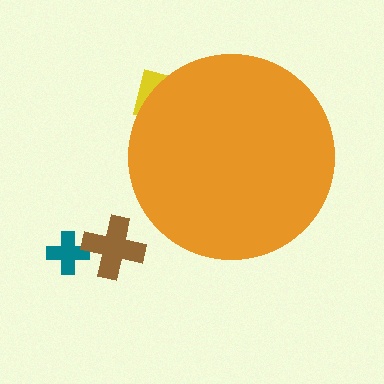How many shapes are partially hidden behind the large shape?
1 shape is partially hidden.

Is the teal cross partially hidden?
No, the teal cross is fully visible.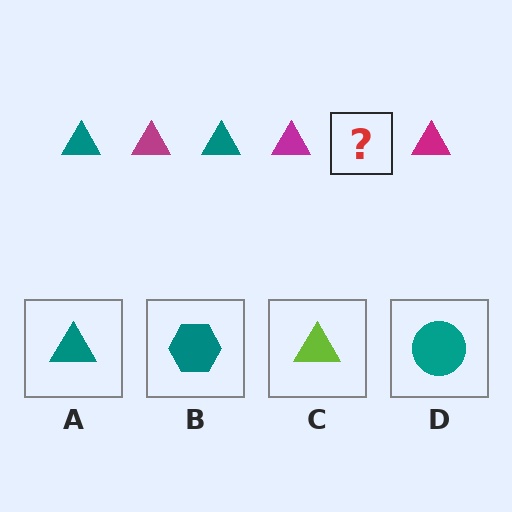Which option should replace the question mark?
Option A.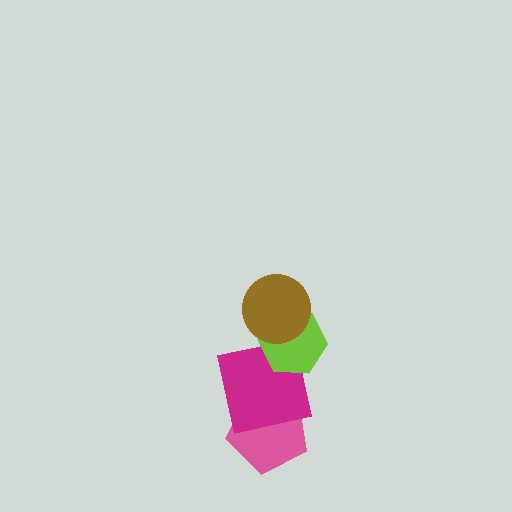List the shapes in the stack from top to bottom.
From top to bottom: the brown circle, the lime hexagon, the magenta square, the pink pentagon.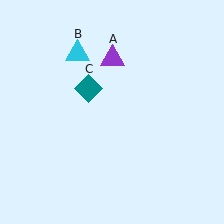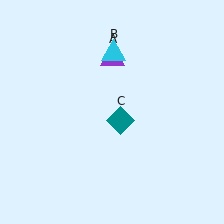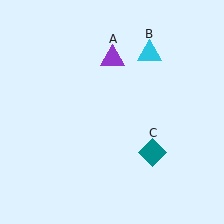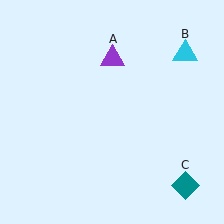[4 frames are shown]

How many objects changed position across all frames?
2 objects changed position: cyan triangle (object B), teal diamond (object C).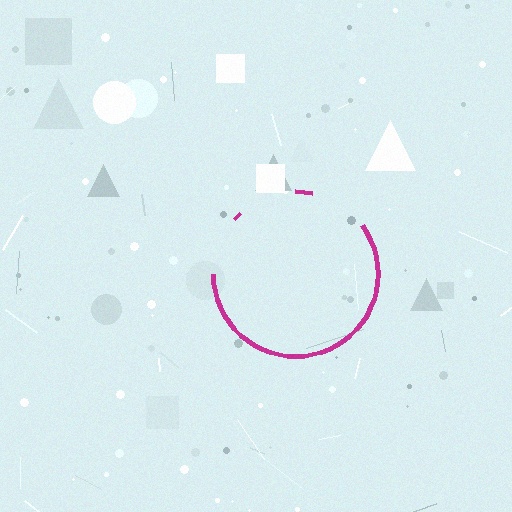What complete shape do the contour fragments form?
The contour fragments form a circle.